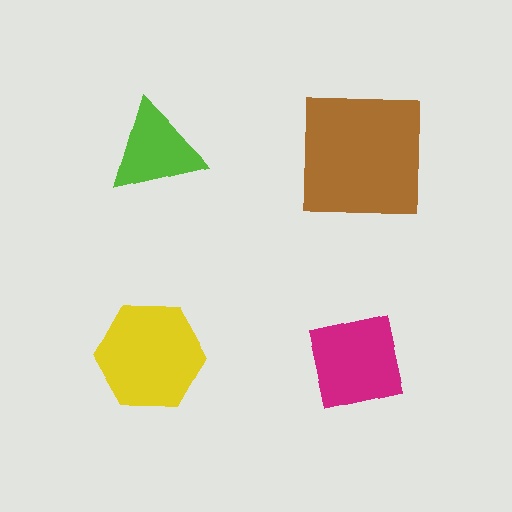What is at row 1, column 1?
A lime triangle.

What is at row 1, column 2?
A brown square.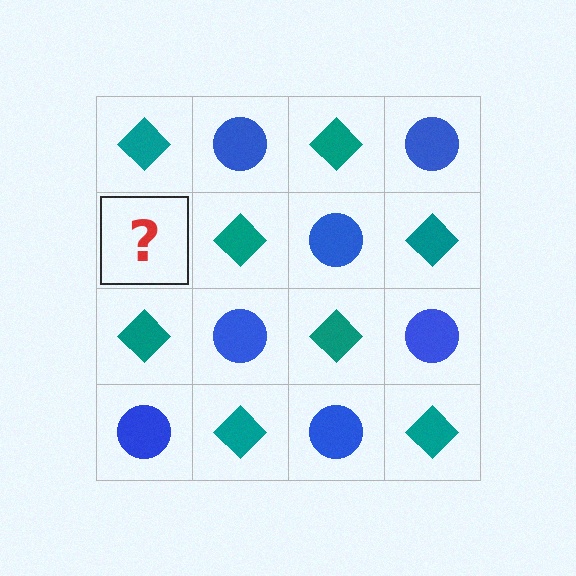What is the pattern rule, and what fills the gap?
The rule is that it alternates teal diamond and blue circle in a checkerboard pattern. The gap should be filled with a blue circle.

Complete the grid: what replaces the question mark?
The question mark should be replaced with a blue circle.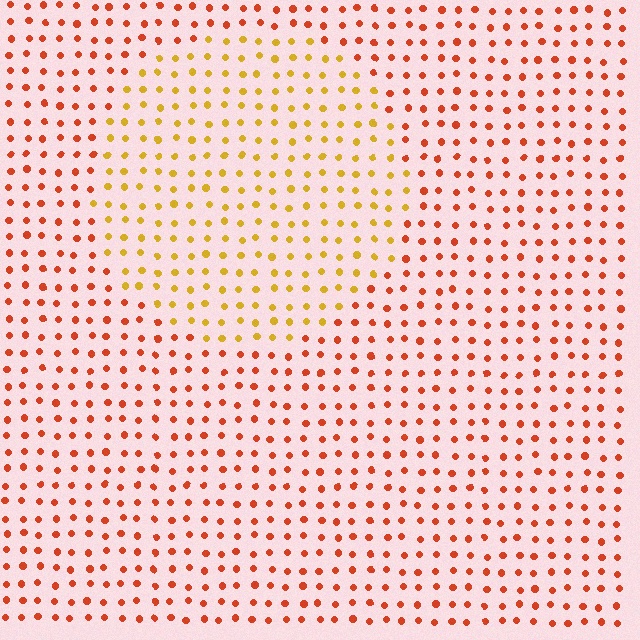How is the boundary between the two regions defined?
The boundary is defined purely by a slight shift in hue (about 37 degrees). Spacing, size, and orientation are identical on both sides.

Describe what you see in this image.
The image is filled with small red elements in a uniform arrangement. A circle-shaped region is visible where the elements are tinted to a slightly different hue, forming a subtle color boundary.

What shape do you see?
I see a circle.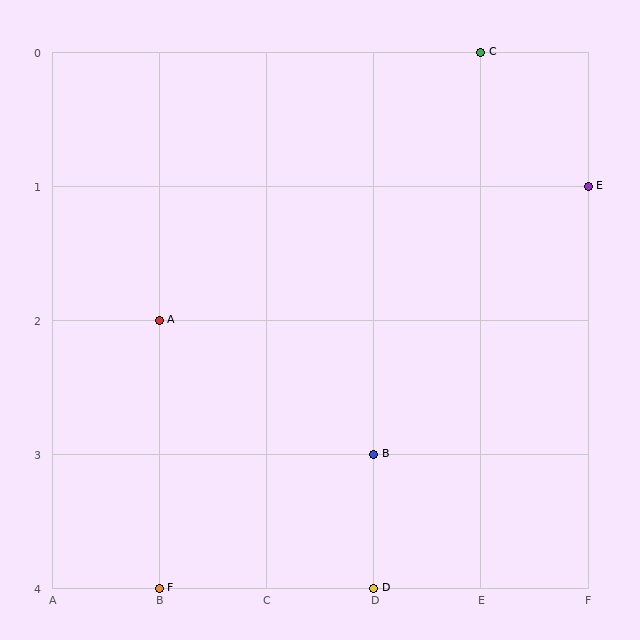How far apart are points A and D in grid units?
Points A and D are 2 columns and 2 rows apart (about 2.8 grid units diagonally).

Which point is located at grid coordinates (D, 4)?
Point D is at (D, 4).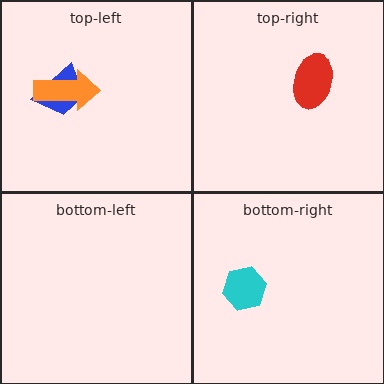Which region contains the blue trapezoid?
The top-left region.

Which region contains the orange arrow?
The top-left region.